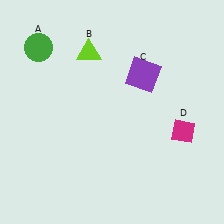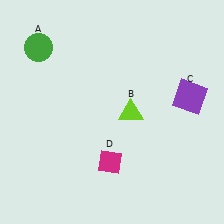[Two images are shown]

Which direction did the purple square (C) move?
The purple square (C) moved right.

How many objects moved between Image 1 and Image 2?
3 objects moved between the two images.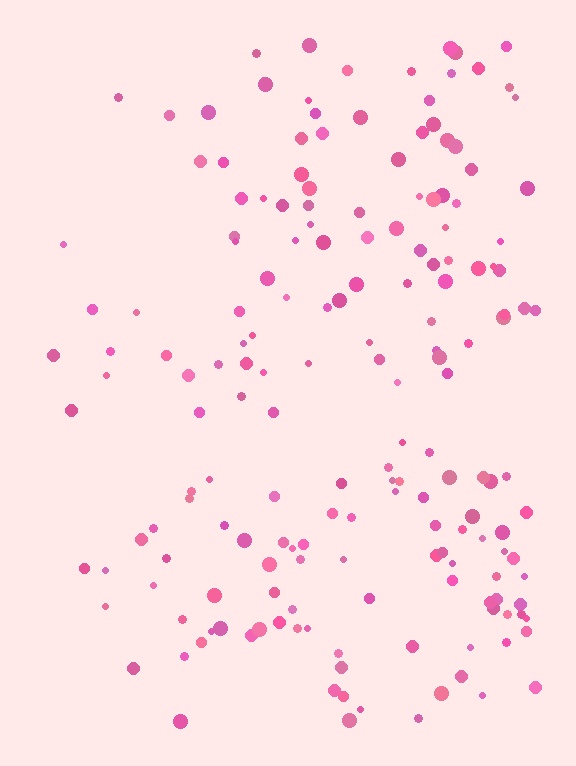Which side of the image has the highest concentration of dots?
The right.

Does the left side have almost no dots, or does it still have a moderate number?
Still a moderate number, just noticeably fewer than the right.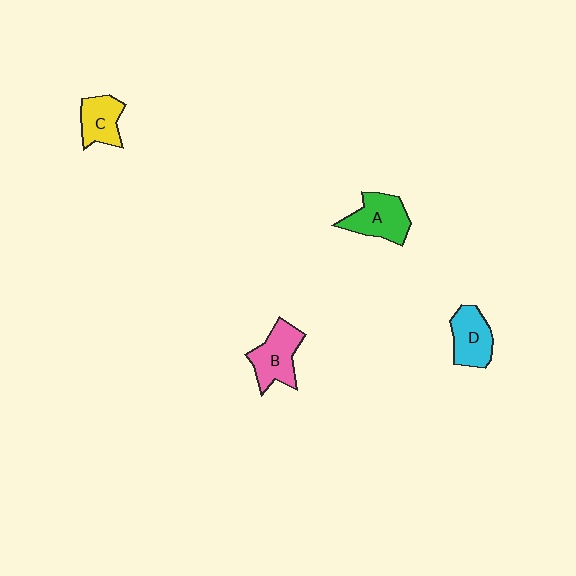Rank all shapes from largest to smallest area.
From largest to smallest: B (pink), A (green), D (cyan), C (yellow).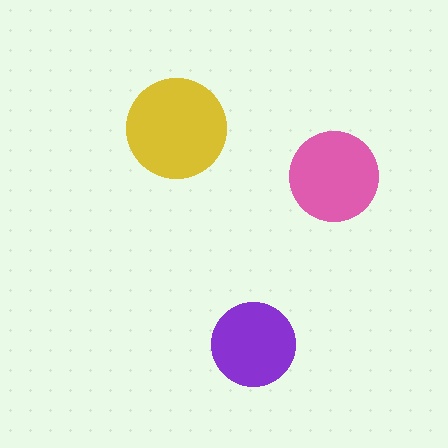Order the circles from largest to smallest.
the yellow one, the pink one, the purple one.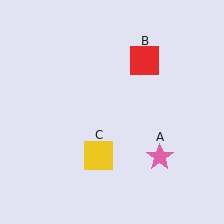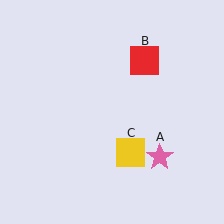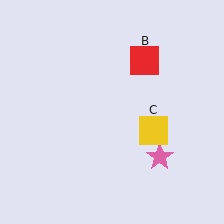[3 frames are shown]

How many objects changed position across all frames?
1 object changed position: yellow square (object C).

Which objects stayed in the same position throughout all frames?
Pink star (object A) and red square (object B) remained stationary.